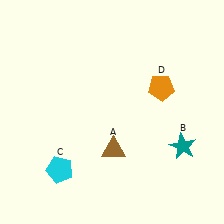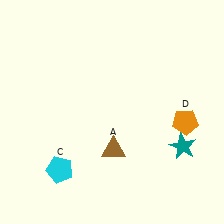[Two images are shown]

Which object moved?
The orange pentagon (D) moved down.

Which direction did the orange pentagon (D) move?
The orange pentagon (D) moved down.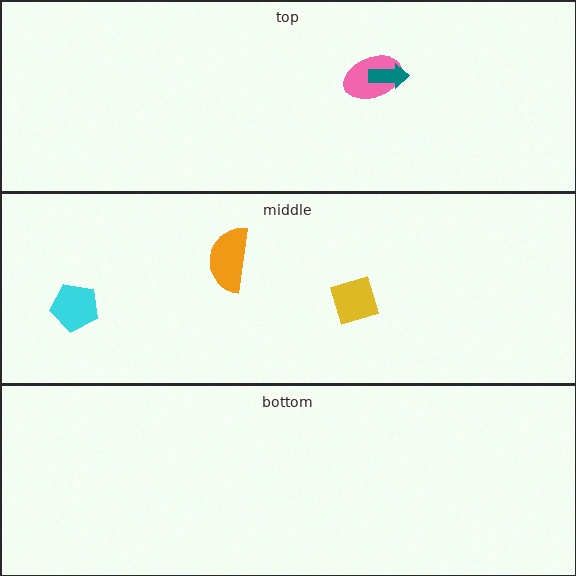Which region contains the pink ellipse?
The top region.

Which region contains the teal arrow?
The top region.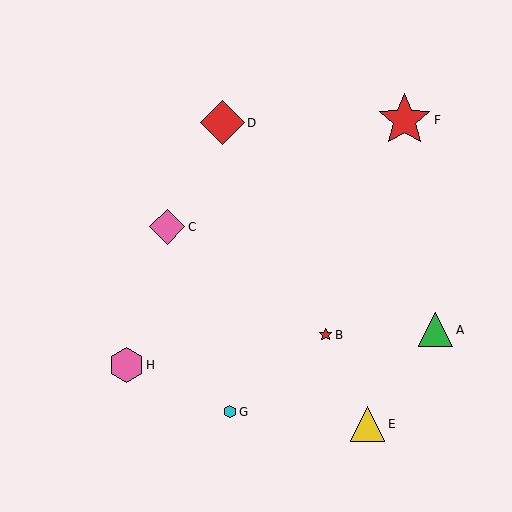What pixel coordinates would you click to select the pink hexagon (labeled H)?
Click at (126, 365) to select the pink hexagon H.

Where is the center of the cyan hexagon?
The center of the cyan hexagon is at (230, 412).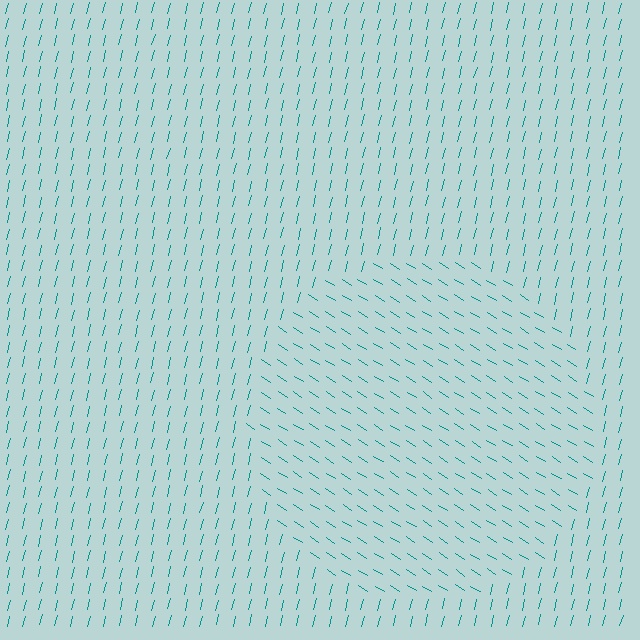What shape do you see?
I see a circle.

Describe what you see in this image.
The image is filled with small teal line segments. A circle region in the image has lines oriented differently from the surrounding lines, creating a visible texture boundary.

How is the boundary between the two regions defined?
The boundary is defined purely by a change in line orientation (approximately 72 degrees difference). All lines are the same color and thickness.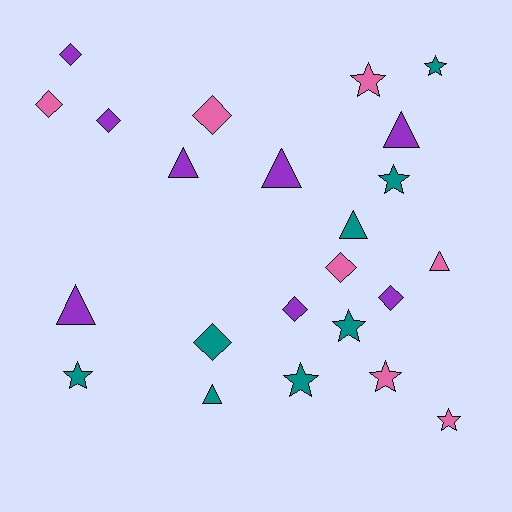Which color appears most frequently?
Purple, with 8 objects.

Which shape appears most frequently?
Star, with 8 objects.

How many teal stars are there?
There are 5 teal stars.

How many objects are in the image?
There are 23 objects.